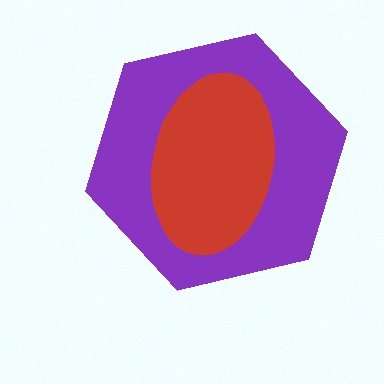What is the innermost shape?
The red ellipse.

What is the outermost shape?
The purple hexagon.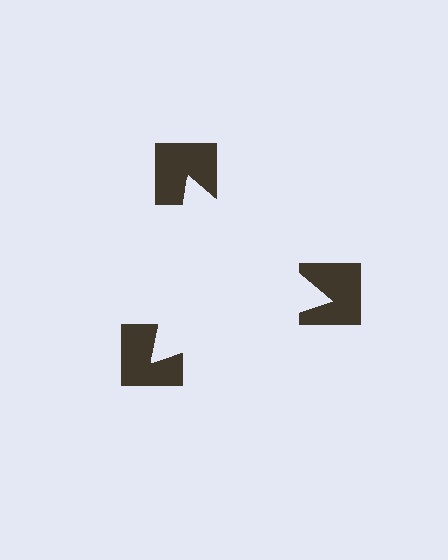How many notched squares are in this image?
There are 3 — one at each vertex of the illusory triangle.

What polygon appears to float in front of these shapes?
An illusory triangle — its edges are inferred from the aligned wedge cuts in the notched squares, not physically drawn.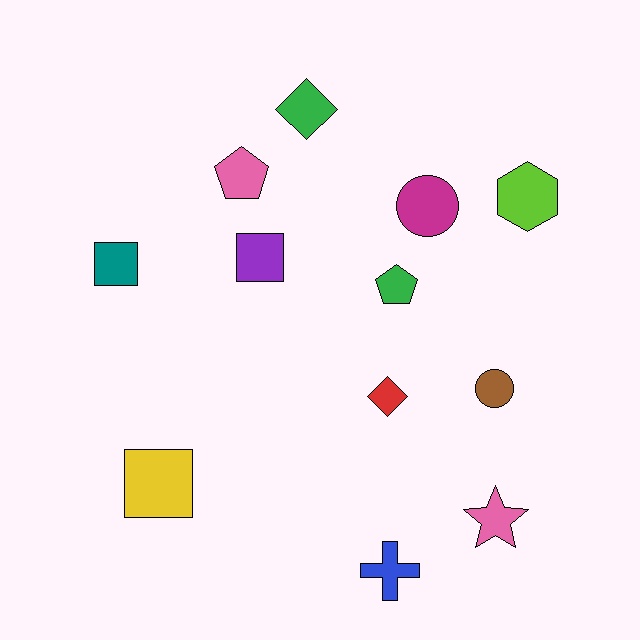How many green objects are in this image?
There are 2 green objects.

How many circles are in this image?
There are 2 circles.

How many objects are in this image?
There are 12 objects.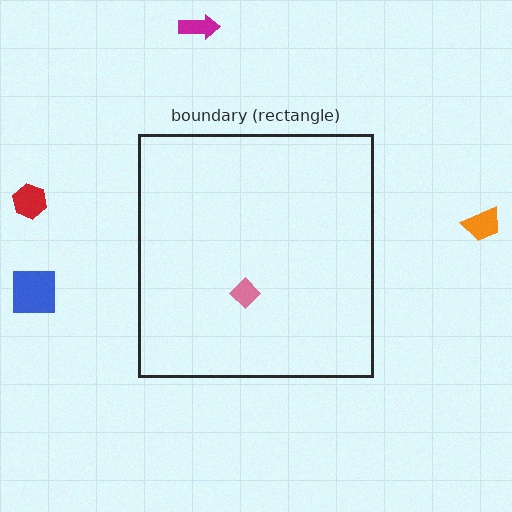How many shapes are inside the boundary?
1 inside, 4 outside.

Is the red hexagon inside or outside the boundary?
Outside.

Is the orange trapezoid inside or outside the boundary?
Outside.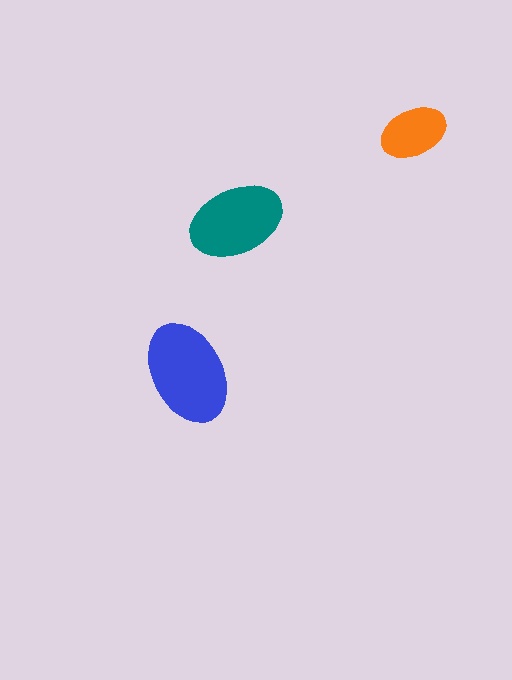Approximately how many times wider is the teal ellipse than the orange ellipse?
About 1.5 times wider.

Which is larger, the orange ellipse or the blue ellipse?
The blue one.